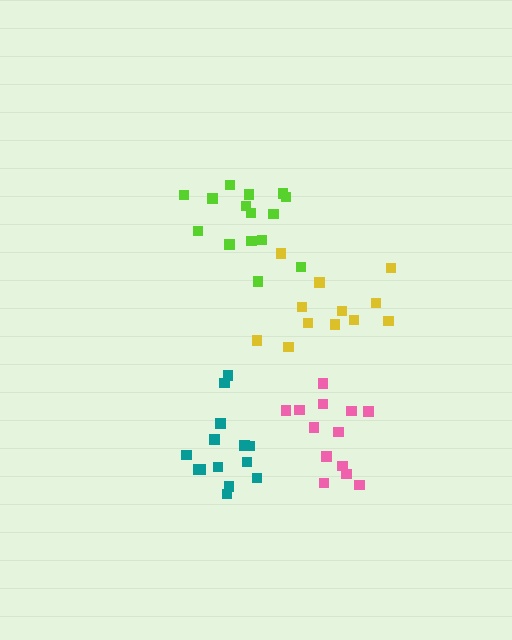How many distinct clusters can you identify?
There are 4 distinct clusters.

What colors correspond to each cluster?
The clusters are colored: lime, teal, yellow, pink.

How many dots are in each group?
Group 1: 15 dots, Group 2: 14 dots, Group 3: 12 dots, Group 4: 13 dots (54 total).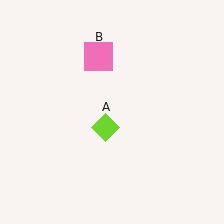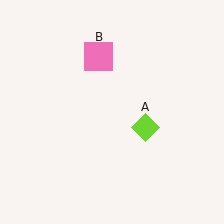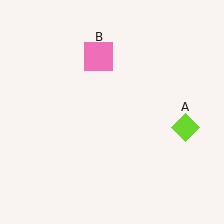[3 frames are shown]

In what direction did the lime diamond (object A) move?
The lime diamond (object A) moved right.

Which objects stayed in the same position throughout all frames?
Pink square (object B) remained stationary.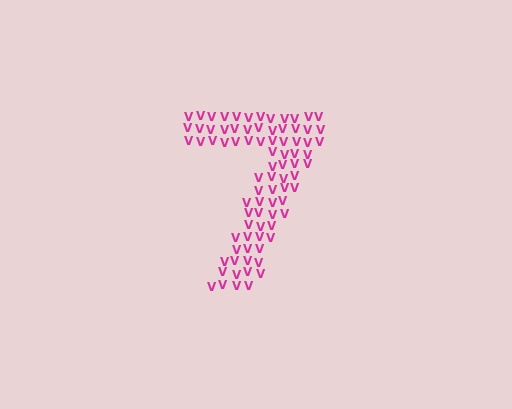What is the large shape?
The large shape is the digit 7.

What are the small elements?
The small elements are letter V's.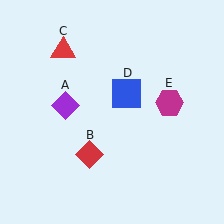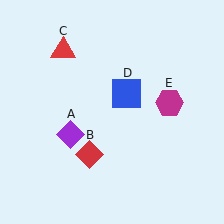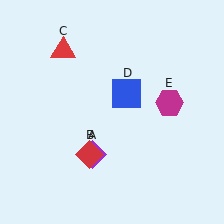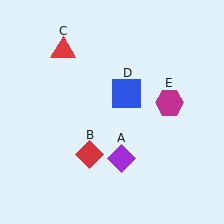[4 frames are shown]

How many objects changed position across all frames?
1 object changed position: purple diamond (object A).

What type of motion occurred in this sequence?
The purple diamond (object A) rotated counterclockwise around the center of the scene.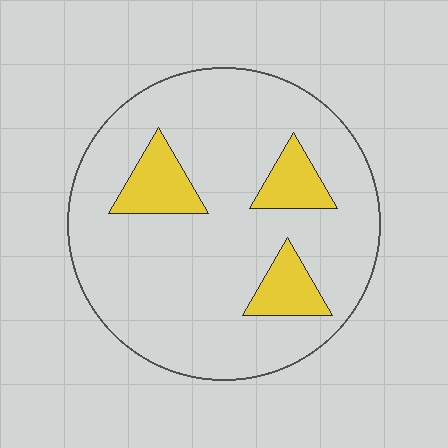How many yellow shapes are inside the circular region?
3.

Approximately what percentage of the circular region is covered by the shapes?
Approximately 15%.